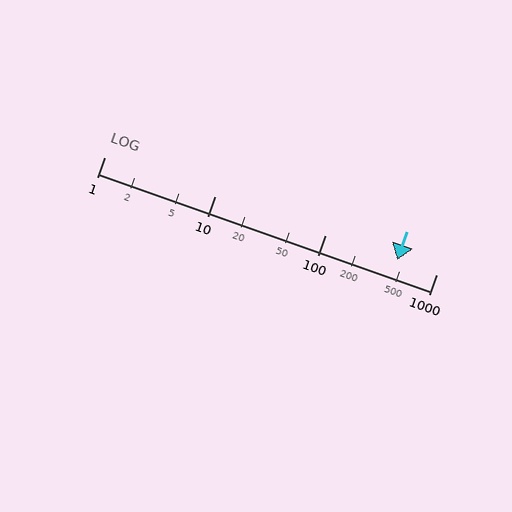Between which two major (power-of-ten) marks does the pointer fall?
The pointer is between 100 and 1000.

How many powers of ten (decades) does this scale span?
The scale spans 3 decades, from 1 to 1000.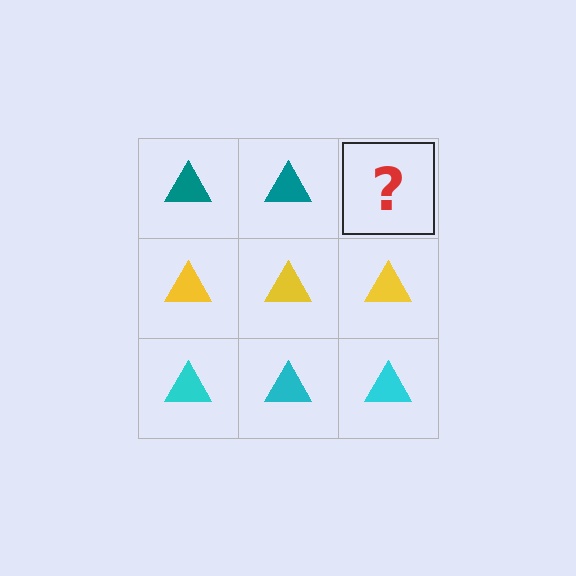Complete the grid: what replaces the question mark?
The question mark should be replaced with a teal triangle.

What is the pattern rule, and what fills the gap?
The rule is that each row has a consistent color. The gap should be filled with a teal triangle.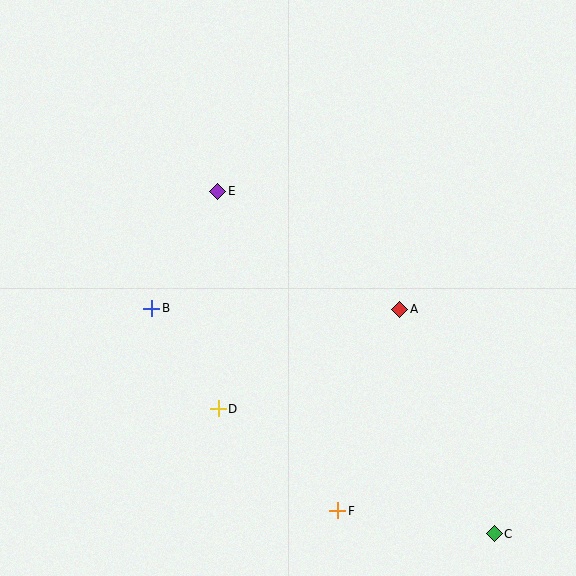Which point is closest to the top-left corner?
Point E is closest to the top-left corner.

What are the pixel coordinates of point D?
Point D is at (218, 409).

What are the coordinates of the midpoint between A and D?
The midpoint between A and D is at (309, 359).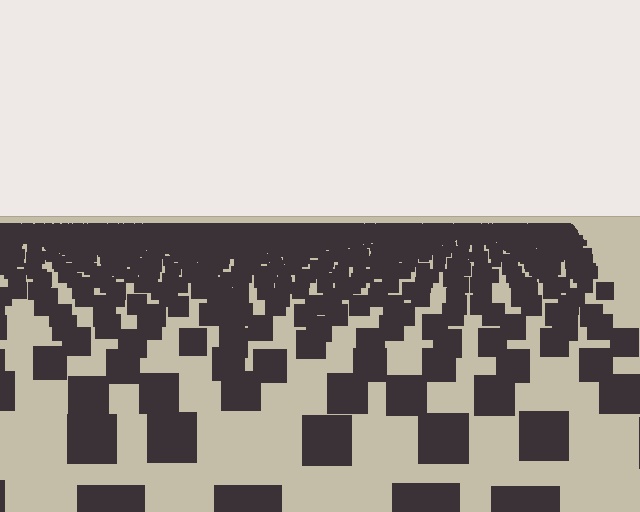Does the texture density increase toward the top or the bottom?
Density increases toward the top.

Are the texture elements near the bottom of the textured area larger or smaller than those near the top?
Larger. Near the bottom, elements are closer to the viewer and appear at a bigger on-screen size.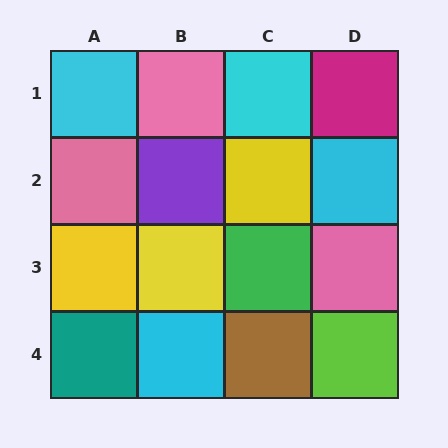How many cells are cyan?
4 cells are cyan.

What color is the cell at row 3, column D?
Pink.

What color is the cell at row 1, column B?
Pink.